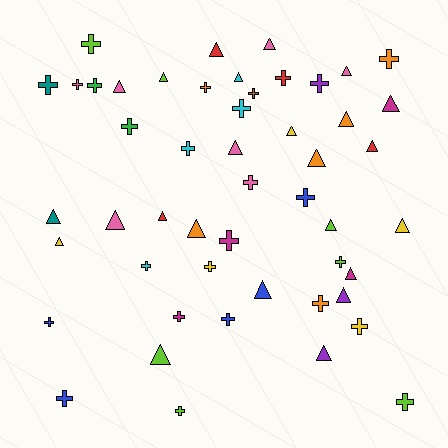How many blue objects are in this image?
There are 5 blue objects.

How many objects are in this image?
There are 50 objects.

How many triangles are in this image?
There are 24 triangles.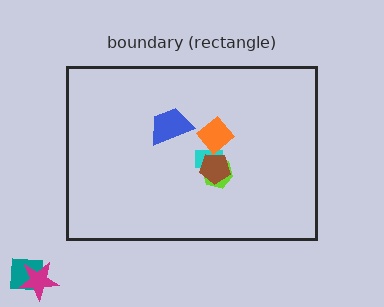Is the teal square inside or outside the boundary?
Outside.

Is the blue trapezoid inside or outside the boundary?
Inside.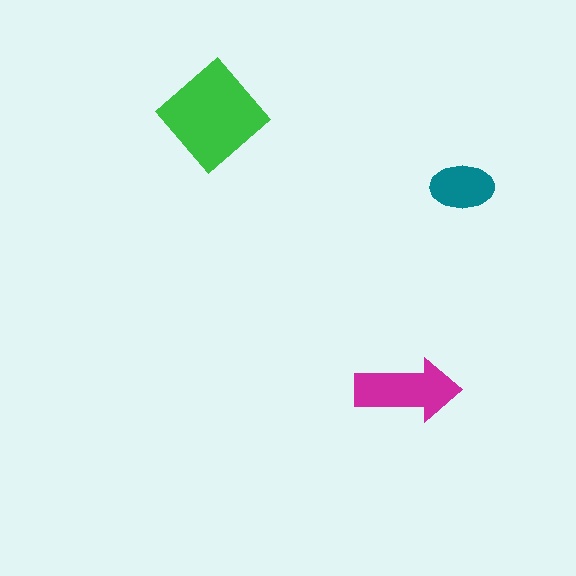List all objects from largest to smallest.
The green diamond, the magenta arrow, the teal ellipse.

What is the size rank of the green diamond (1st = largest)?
1st.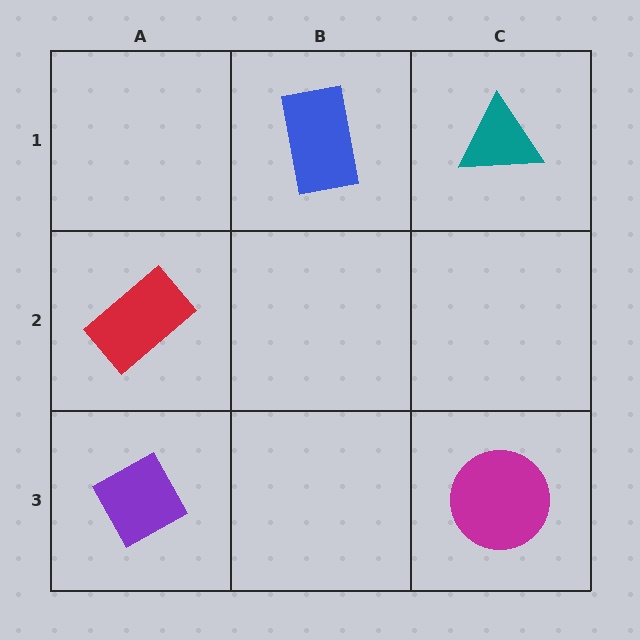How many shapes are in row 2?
1 shape.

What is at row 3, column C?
A magenta circle.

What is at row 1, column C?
A teal triangle.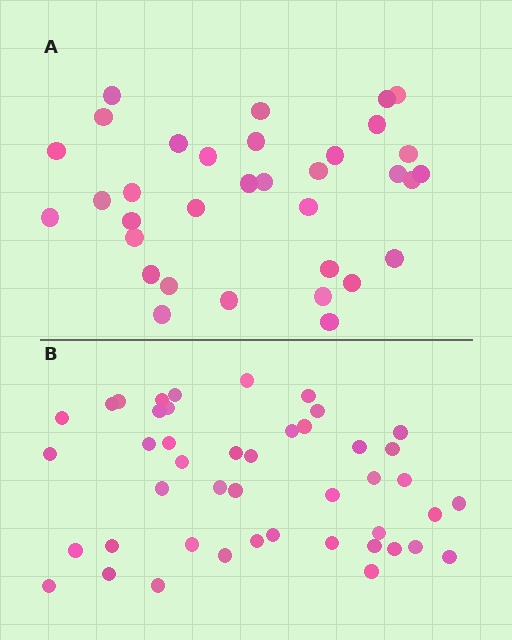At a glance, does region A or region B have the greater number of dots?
Region B (the bottom region) has more dots.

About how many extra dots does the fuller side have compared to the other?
Region B has roughly 12 or so more dots than region A.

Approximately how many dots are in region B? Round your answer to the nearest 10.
About 40 dots. (The exact count is 45, which rounds to 40.)